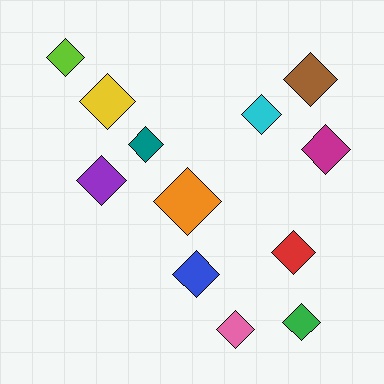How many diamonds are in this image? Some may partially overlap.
There are 12 diamonds.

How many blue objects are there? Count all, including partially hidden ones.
There is 1 blue object.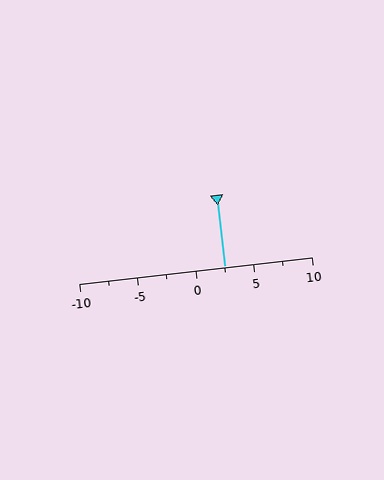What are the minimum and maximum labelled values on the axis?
The axis runs from -10 to 10.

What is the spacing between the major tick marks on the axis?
The major ticks are spaced 5 apart.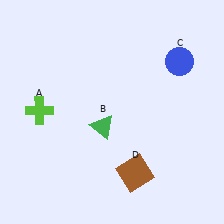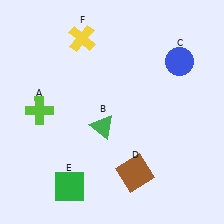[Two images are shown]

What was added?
A green square (E), a yellow cross (F) were added in Image 2.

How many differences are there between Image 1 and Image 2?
There are 2 differences between the two images.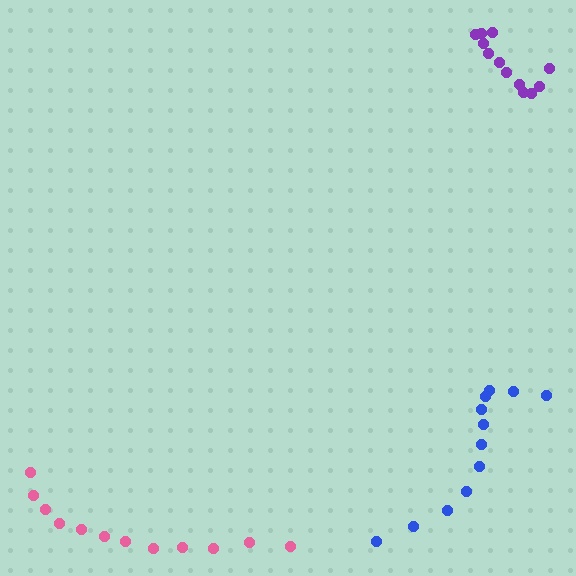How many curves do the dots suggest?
There are 3 distinct paths.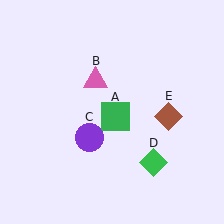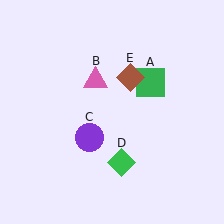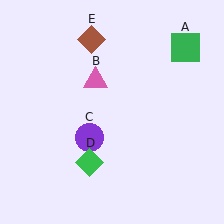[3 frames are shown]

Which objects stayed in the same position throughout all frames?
Pink triangle (object B) and purple circle (object C) remained stationary.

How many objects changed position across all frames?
3 objects changed position: green square (object A), green diamond (object D), brown diamond (object E).